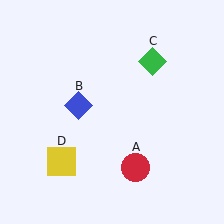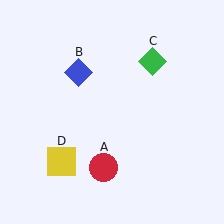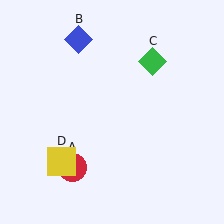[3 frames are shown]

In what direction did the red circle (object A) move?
The red circle (object A) moved left.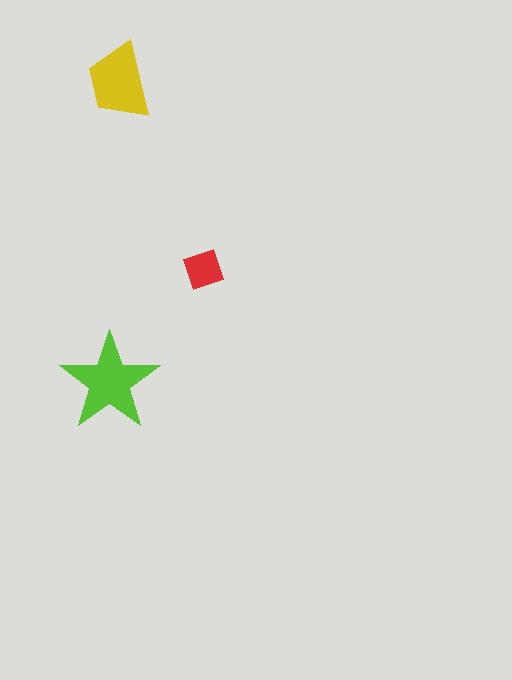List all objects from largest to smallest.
The lime star, the yellow trapezoid, the red diamond.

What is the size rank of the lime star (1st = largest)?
1st.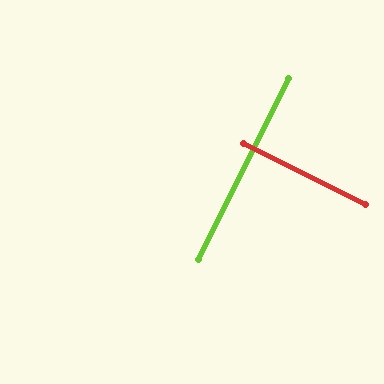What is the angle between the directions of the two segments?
Approximately 90 degrees.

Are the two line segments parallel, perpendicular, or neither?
Perpendicular — they meet at approximately 90°.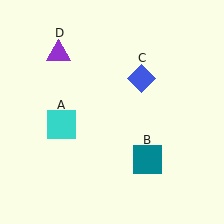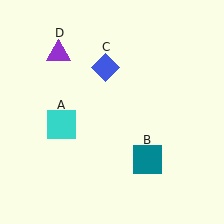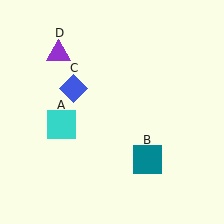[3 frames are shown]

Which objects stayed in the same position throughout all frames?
Cyan square (object A) and teal square (object B) and purple triangle (object D) remained stationary.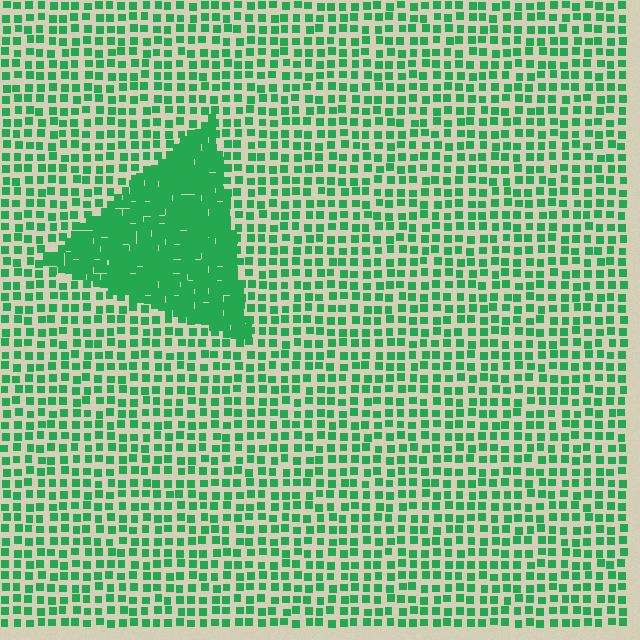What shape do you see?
I see a triangle.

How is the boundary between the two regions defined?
The boundary is defined by a change in element density (approximately 2.6x ratio). All elements are the same color, size, and shape.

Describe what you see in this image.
The image contains small green elements arranged at two different densities. A triangle-shaped region is visible where the elements are more densely packed than the surrounding area.